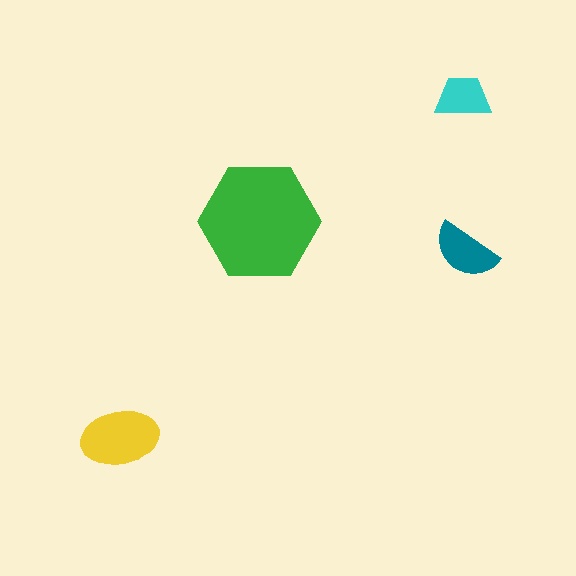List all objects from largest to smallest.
The green hexagon, the yellow ellipse, the teal semicircle, the cyan trapezoid.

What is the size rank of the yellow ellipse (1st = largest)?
2nd.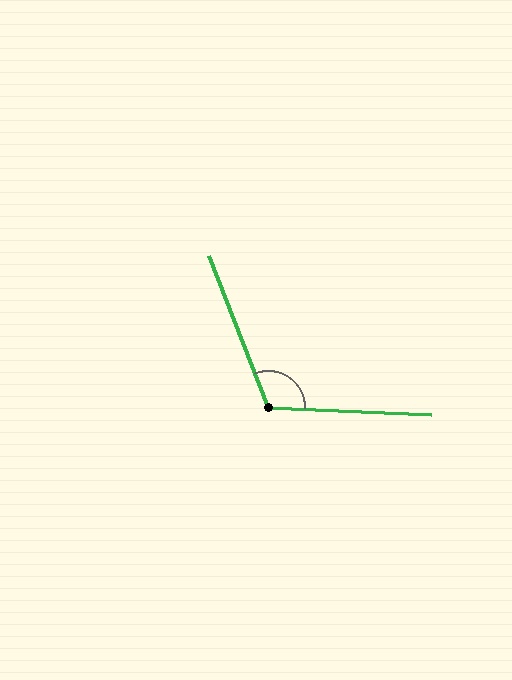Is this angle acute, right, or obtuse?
It is obtuse.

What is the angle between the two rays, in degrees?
Approximately 114 degrees.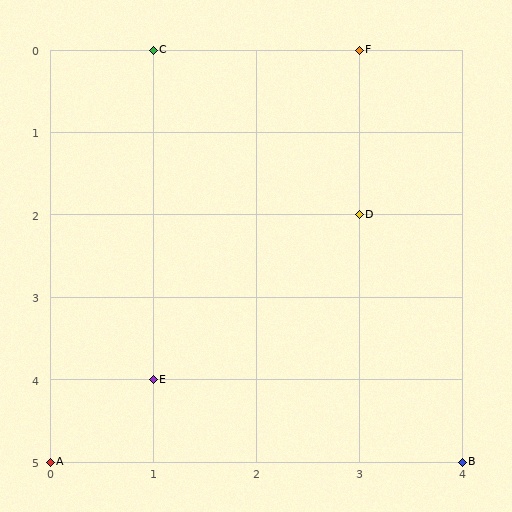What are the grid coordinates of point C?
Point C is at grid coordinates (1, 0).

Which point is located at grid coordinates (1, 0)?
Point C is at (1, 0).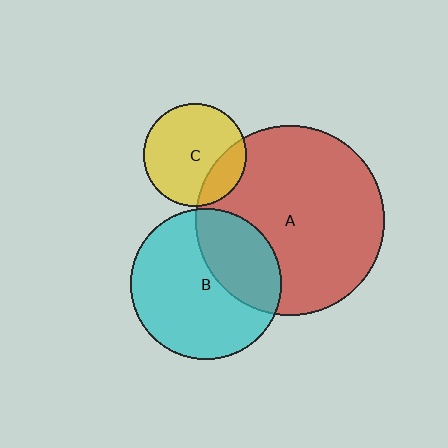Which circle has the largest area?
Circle A (red).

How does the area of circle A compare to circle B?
Approximately 1.6 times.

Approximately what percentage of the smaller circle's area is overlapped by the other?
Approximately 35%.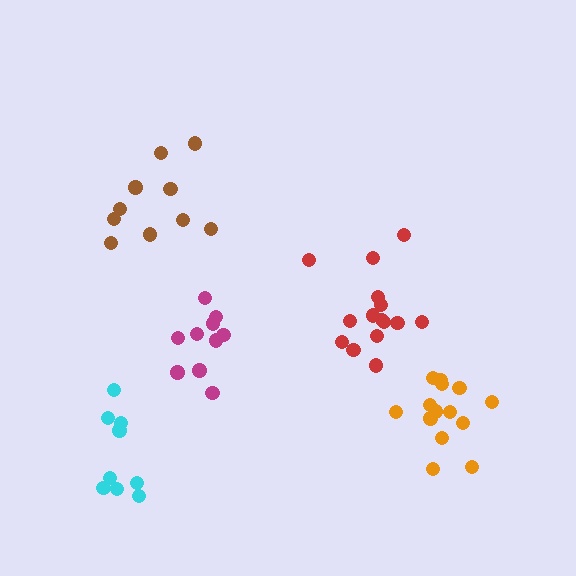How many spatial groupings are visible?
There are 5 spatial groupings.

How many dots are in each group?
Group 1: 9 dots, Group 2: 14 dots, Group 3: 10 dots, Group 4: 10 dots, Group 5: 15 dots (58 total).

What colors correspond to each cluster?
The clusters are colored: cyan, orange, brown, magenta, red.